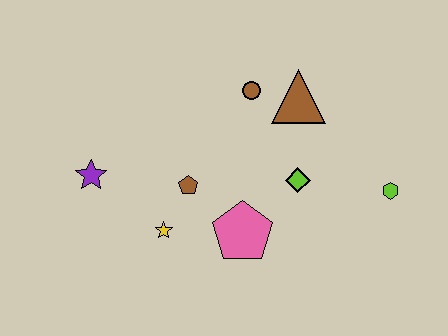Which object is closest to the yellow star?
The brown pentagon is closest to the yellow star.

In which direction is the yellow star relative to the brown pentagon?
The yellow star is below the brown pentagon.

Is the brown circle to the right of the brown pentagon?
Yes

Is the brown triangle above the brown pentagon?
Yes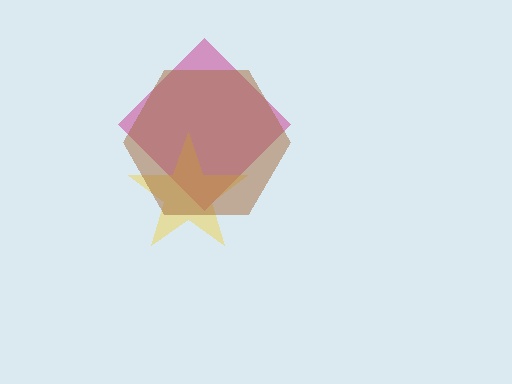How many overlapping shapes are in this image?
There are 3 overlapping shapes in the image.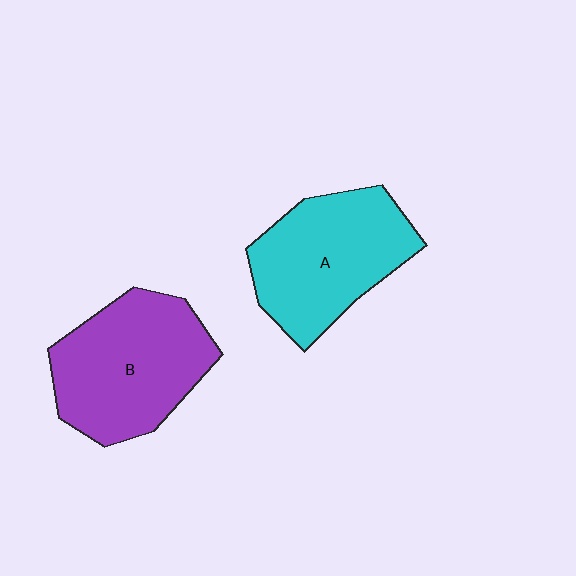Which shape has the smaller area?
Shape A (cyan).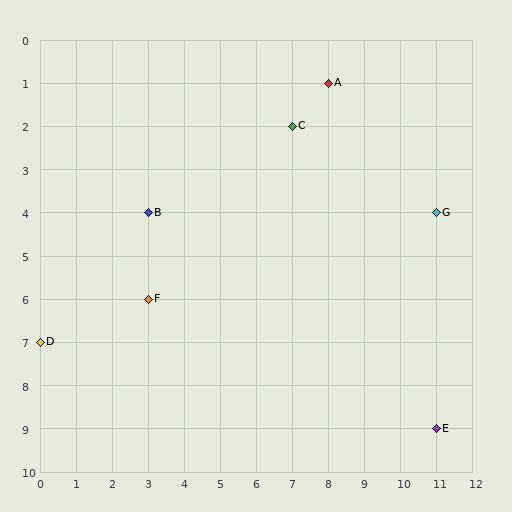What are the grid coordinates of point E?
Point E is at grid coordinates (11, 9).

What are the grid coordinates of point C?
Point C is at grid coordinates (7, 2).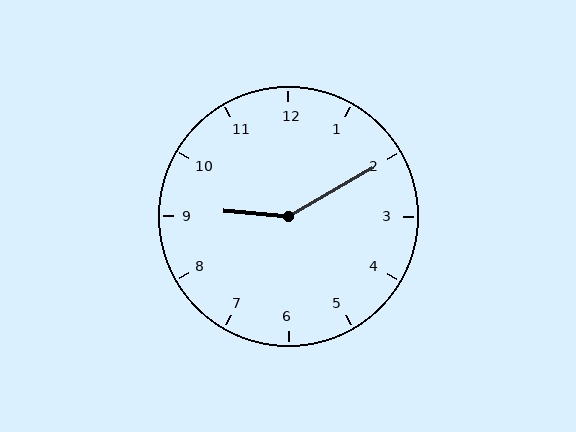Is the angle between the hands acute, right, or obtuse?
It is obtuse.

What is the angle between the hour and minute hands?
Approximately 145 degrees.